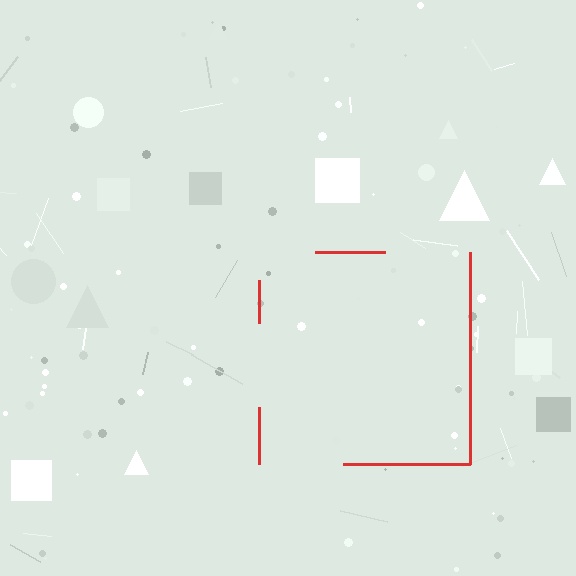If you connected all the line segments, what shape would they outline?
They would outline a square.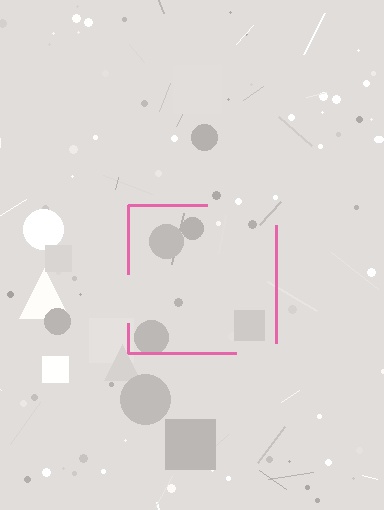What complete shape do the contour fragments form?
The contour fragments form a square.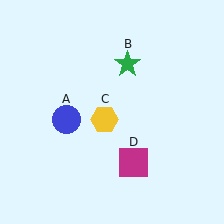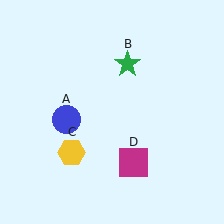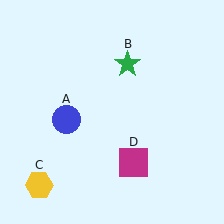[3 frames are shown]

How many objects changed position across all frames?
1 object changed position: yellow hexagon (object C).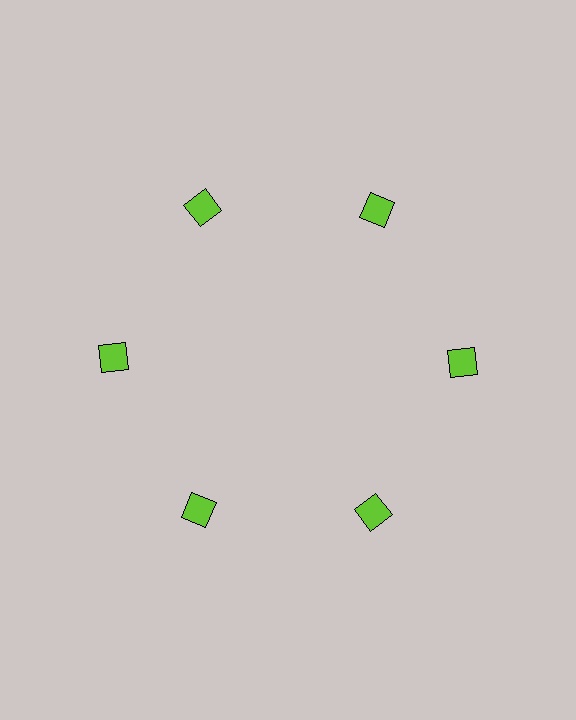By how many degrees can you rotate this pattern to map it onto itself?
The pattern maps onto itself every 60 degrees of rotation.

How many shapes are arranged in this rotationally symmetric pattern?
There are 6 shapes, arranged in 6 groups of 1.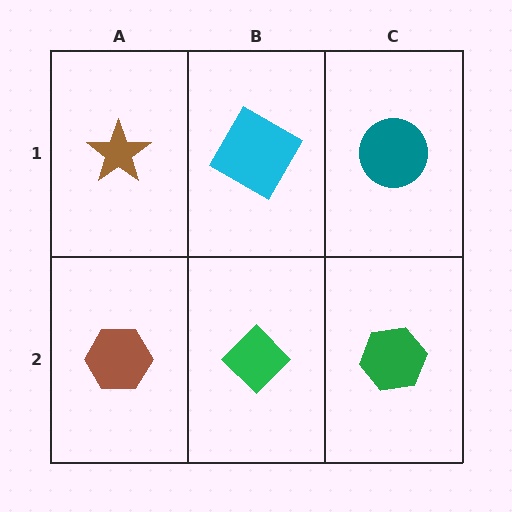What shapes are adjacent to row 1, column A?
A brown hexagon (row 2, column A), a cyan diamond (row 1, column B).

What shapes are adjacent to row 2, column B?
A cyan diamond (row 1, column B), a brown hexagon (row 2, column A), a green hexagon (row 2, column C).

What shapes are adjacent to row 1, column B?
A green diamond (row 2, column B), a brown star (row 1, column A), a teal circle (row 1, column C).